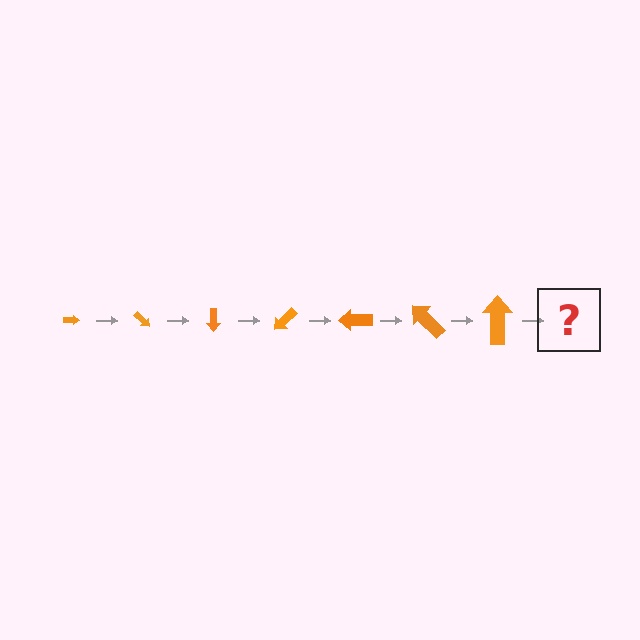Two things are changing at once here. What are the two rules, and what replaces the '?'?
The two rules are that the arrow grows larger each step and it rotates 45 degrees each step. The '?' should be an arrow, larger than the previous one and rotated 315 degrees from the start.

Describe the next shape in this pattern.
It should be an arrow, larger than the previous one and rotated 315 degrees from the start.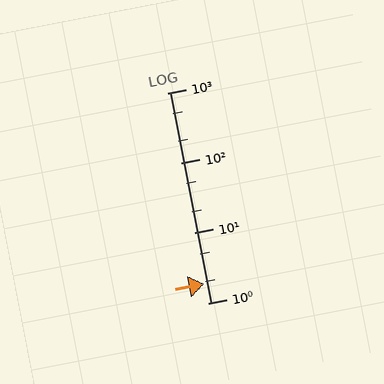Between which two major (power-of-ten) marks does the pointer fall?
The pointer is between 1 and 10.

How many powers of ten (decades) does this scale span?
The scale spans 3 decades, from 1 to 1000.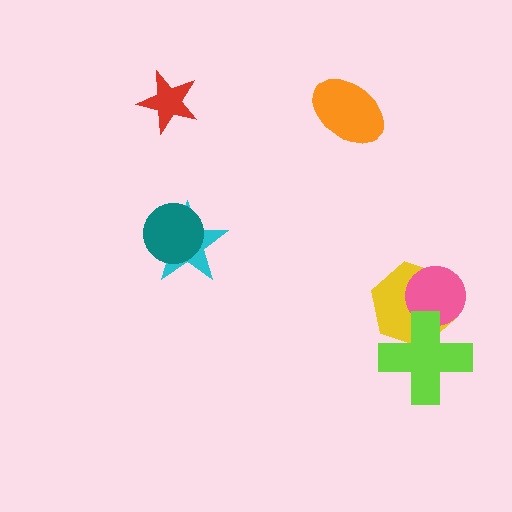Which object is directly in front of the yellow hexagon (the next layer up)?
The pink circle is directly in front of the yellow hexagon.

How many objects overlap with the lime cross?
2 objects overlap with the lime cross.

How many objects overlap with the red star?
0 objects overlap with the red star.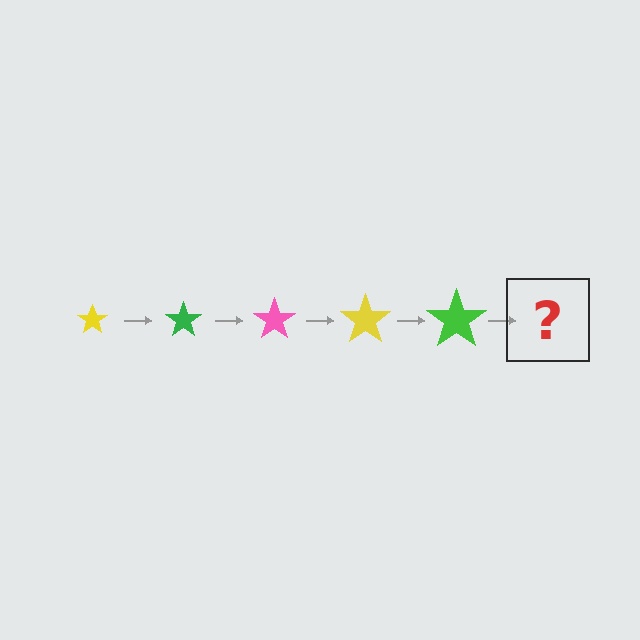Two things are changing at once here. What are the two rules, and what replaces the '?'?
The two rules are that the star grows larger each step and the color cycles through yellow, green, and pink. The '?' should be a pink star, larger than the previous one.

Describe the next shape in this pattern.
It should be a pink star, larger than the previous one.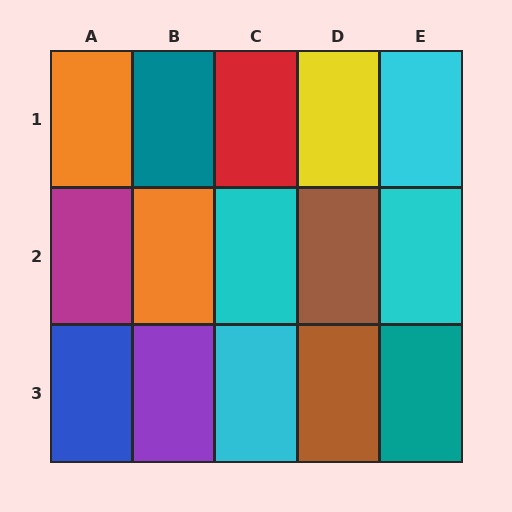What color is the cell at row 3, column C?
Cyan.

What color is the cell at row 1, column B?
Teal.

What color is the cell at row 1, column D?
Yellow.